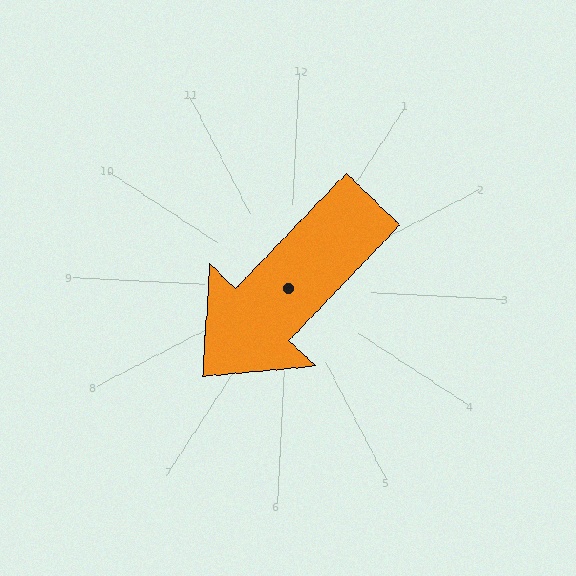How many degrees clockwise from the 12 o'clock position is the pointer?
Approximately 221 degrees.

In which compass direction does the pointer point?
Southwest.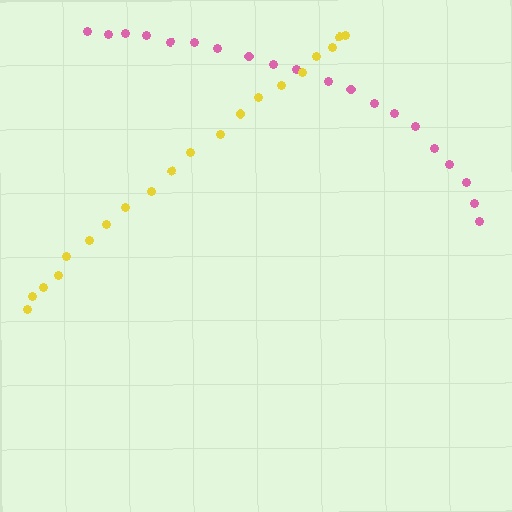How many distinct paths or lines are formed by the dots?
There are 2 distinct paths.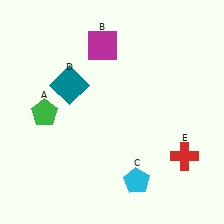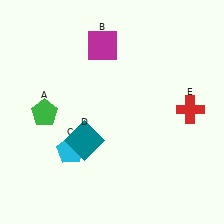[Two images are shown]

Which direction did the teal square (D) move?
The teal square (D) moved down.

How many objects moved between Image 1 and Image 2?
3 objects moved between the two images.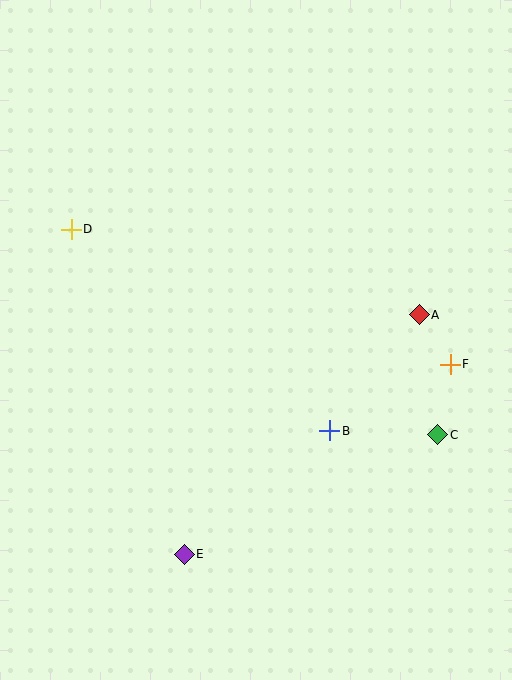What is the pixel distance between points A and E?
The distance between A and E is 336 pixels.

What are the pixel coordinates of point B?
Point B is at (330, 431).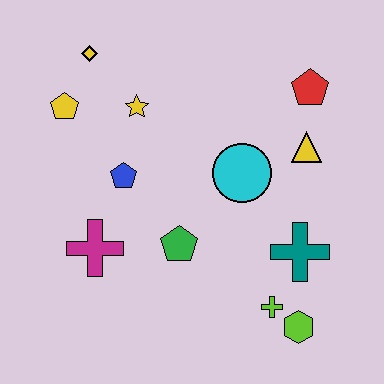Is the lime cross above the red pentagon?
No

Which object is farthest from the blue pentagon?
The lime hexagon is farthest from the blue pentagon.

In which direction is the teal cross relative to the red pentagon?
The teal cross is below the red pentagon.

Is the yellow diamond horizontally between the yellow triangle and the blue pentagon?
No